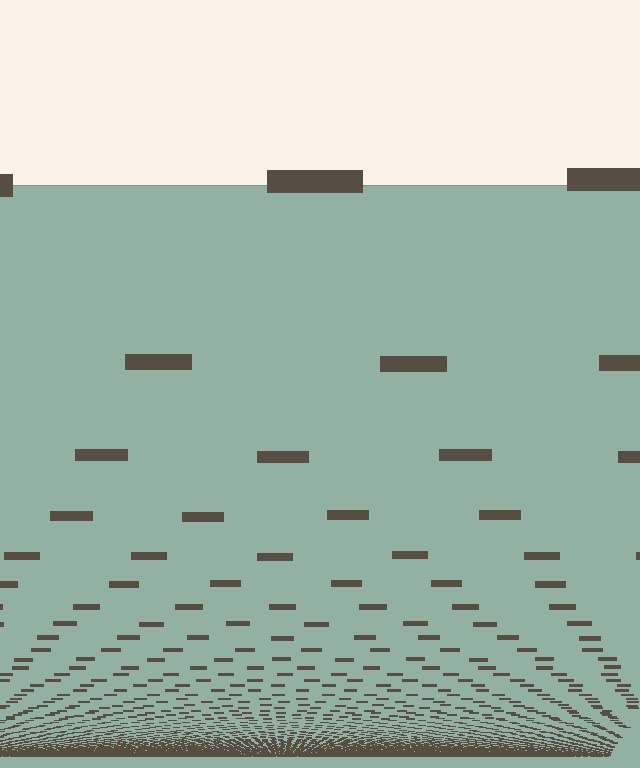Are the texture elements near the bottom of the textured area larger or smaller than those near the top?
Smaller. The gradient is inverted — elements near the bottom are smaller and denser.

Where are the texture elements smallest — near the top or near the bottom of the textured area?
Near the bottom.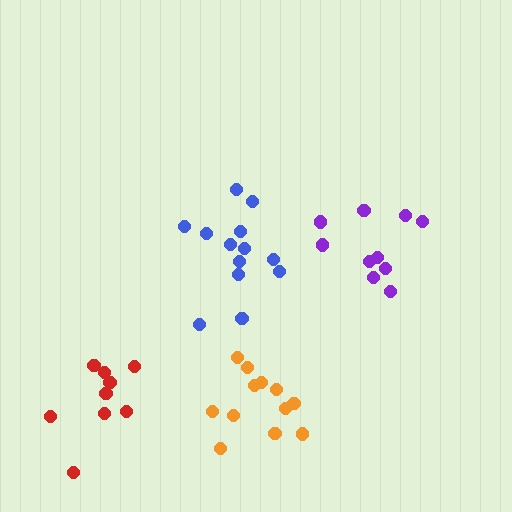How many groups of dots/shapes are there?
There are 4 groups.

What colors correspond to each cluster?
The clusters are colored: blue, orange, purple, red.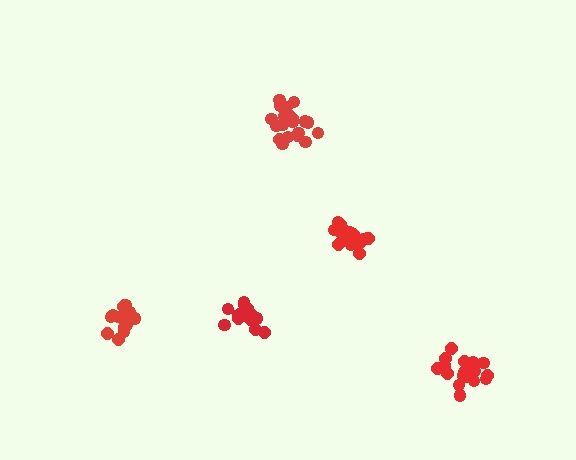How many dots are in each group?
Group 1: 17 dots, Group 2: 15 dots, Group 3: 16 dots, Group 4: 19 dots, Group 5: 20 dots (87 total).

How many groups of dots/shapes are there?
There are 5 groups.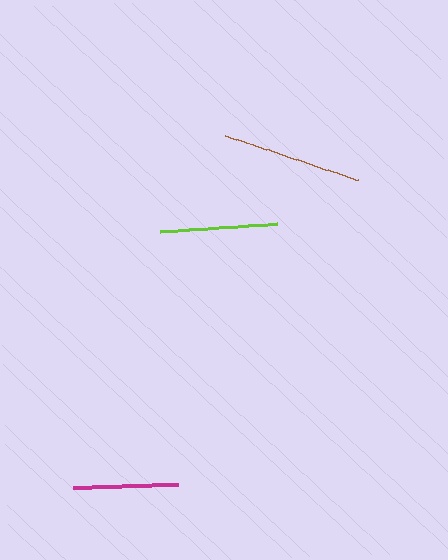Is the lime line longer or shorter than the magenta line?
The lime line is longer than the magenta line.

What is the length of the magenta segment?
The magenta segment is approximately 105 pixels long.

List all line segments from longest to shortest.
From longest to shortest: brown, lime, magenta.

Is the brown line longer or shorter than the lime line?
The brown line is longer than the lime line.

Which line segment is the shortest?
The magenta line is the shortest at approximately 105 pixels.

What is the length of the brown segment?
The brown segment is approximately 140 pixels long.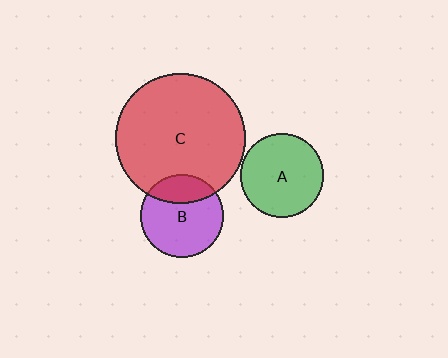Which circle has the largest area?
Circle C (red).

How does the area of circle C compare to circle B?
Approximately 2.5 times.